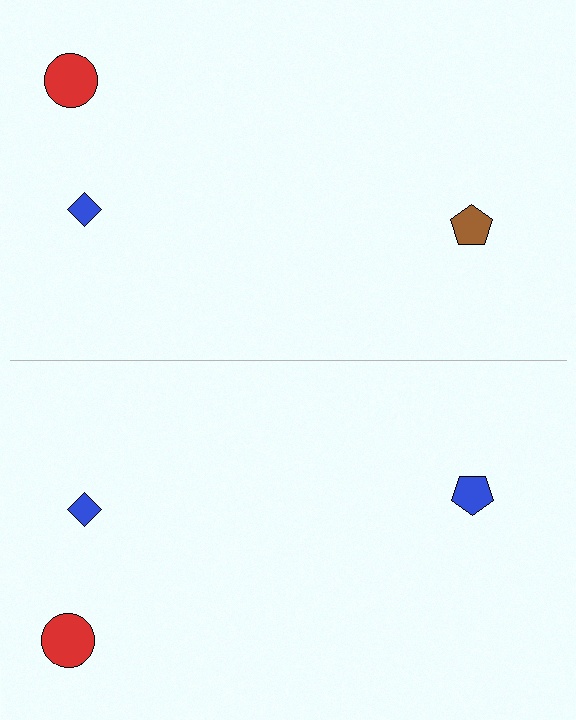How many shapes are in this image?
There are 6 shapes in this image.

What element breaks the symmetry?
The blue pentagon on the bottom side breaks the symmetry — its mirror counterpart is brown.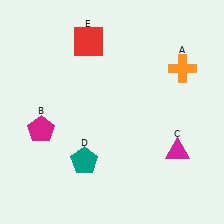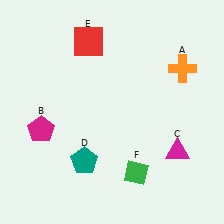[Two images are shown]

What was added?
A green diamond (F) was added in Image 2.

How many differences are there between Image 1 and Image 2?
There is 1 difference between the two images.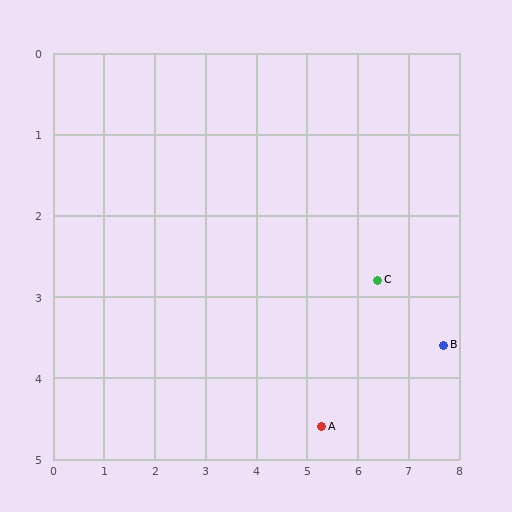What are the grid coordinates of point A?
Point A is at approximately (5.3, 4.6).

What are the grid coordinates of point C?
Point C is at approximately (6.4, 2.8).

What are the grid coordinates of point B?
Point B is at approximately (7.7, 3.6).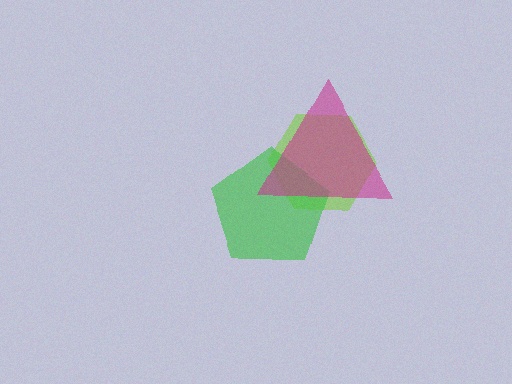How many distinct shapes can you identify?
There are 3 distinct shapes: a lime hexagon, a green pentagon, a magenta triangle.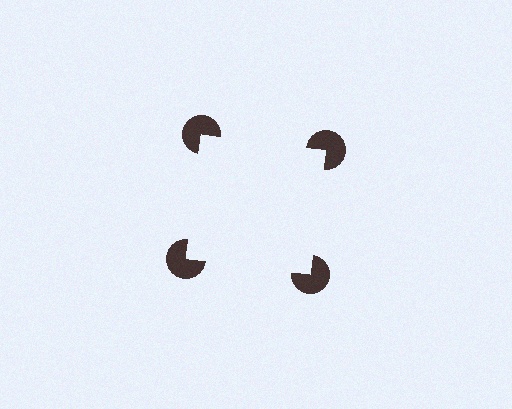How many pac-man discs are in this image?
There are 4 — one at each vertex of the illusory square.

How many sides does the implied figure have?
4 sides.